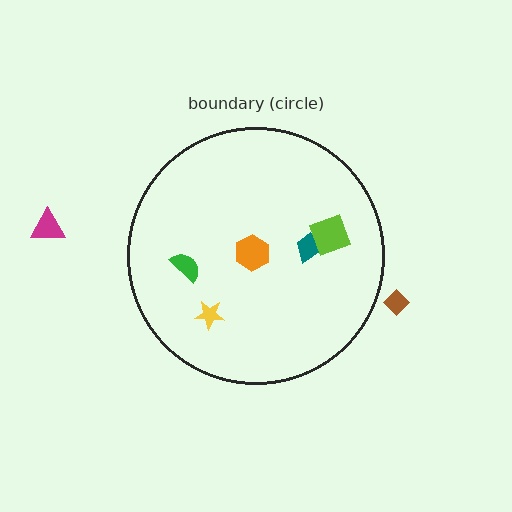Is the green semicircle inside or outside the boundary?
Inside.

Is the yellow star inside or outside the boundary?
Inside.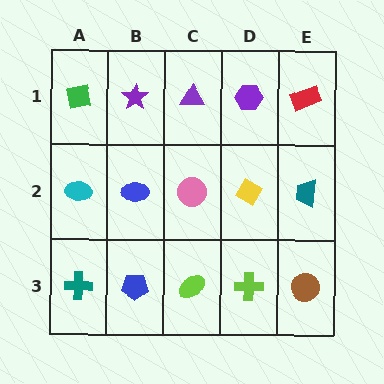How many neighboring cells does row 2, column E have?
3.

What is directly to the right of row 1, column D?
A red rectangle.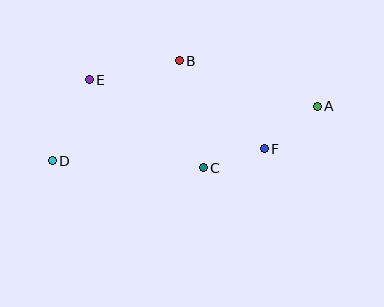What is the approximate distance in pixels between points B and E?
The distance between B and E is approximately 92 pixels.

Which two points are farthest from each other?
Points A and D are farthest from each other.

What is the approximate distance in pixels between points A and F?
The distance between A and F is approximately 68 pixels.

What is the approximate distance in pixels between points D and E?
The distance between D and E is approximately 89 pixels.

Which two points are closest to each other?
Points C and F are closest to each other.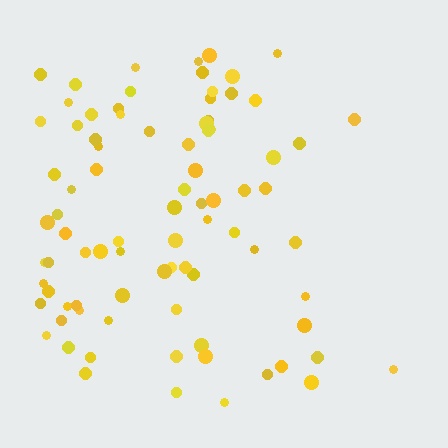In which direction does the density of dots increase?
From right to left, with the left side densest.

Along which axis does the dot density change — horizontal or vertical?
Horizontal.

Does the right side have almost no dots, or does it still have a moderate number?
Still a moderate number, just noticeably fewer than the left.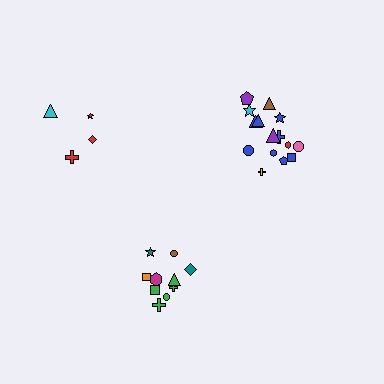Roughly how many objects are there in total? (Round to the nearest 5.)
Roughly 30 objects in total.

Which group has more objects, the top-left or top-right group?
The top-right group.